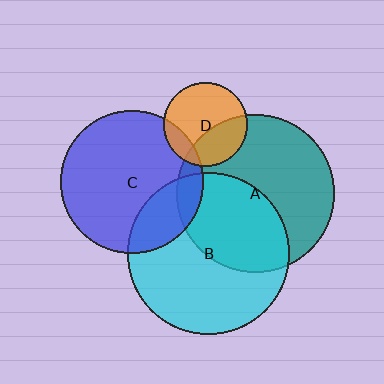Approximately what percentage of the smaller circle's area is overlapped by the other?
Approximately 45%.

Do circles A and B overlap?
Yes.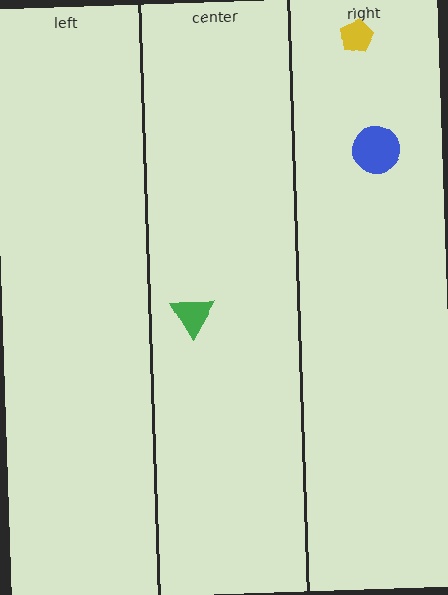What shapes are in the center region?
The green triangle.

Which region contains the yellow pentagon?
The right region.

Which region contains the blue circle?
The right region.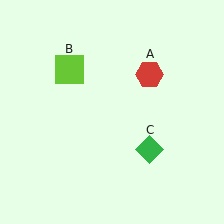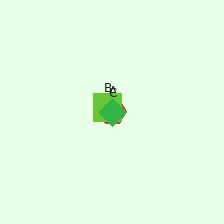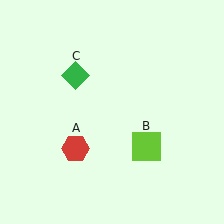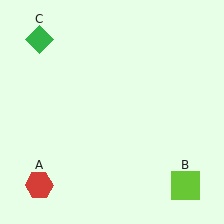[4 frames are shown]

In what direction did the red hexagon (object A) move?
The red hexagon (object A) moved down and to the left.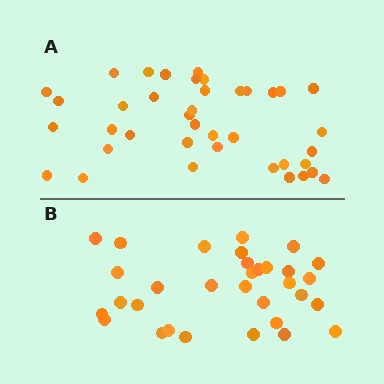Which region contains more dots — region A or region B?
Region A (the top region) has more dots.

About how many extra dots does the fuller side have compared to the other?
Region A has roughly 8 or so more dots than region B.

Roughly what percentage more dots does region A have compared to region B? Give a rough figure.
About 20% more.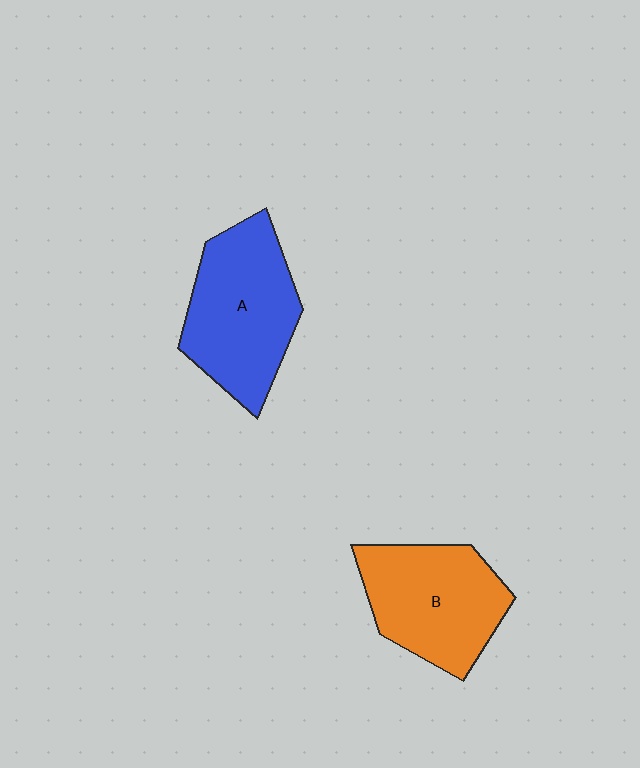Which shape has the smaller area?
Shape B (orange).